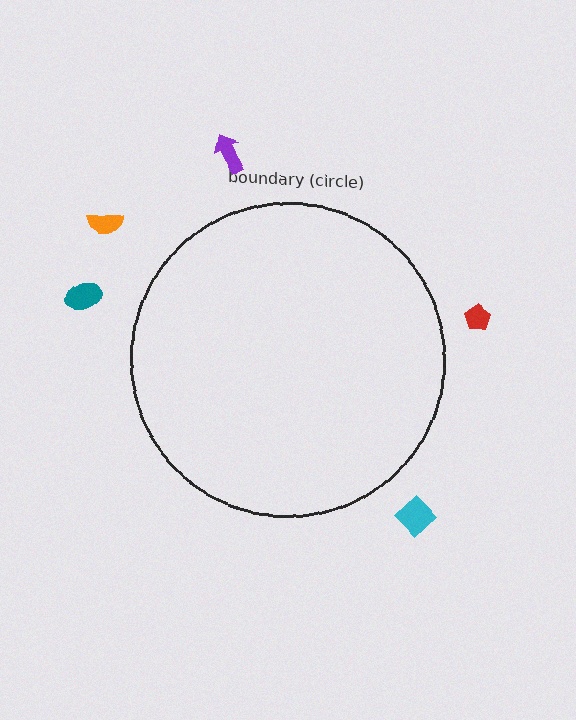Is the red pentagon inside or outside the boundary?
Outside.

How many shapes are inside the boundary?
0 inside, 5 outside.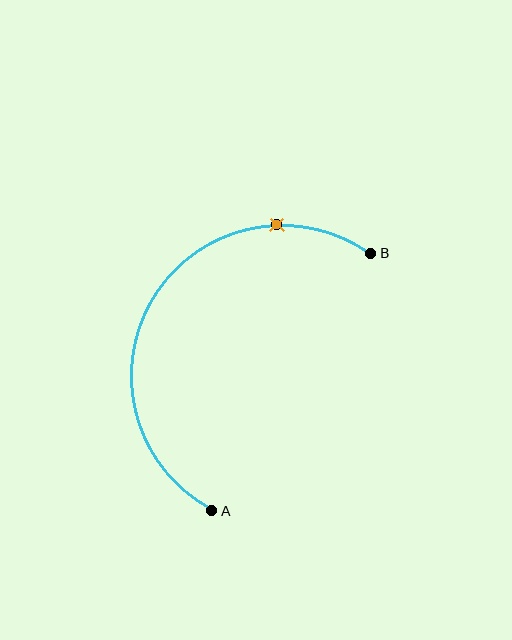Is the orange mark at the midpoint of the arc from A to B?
No. The orange mark lies on the arc but is closer to endpoint B. The arc midpoint would be at the point on the curve equidistant along the arc from both A and B.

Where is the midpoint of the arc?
The arc midpoint is the point on the curve farthest from the straight line joining A and B. It sits to the left of that line.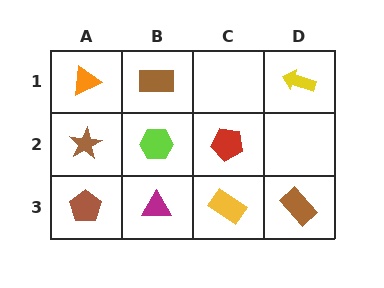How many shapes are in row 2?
3 shapes.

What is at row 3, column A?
A brown pentagon.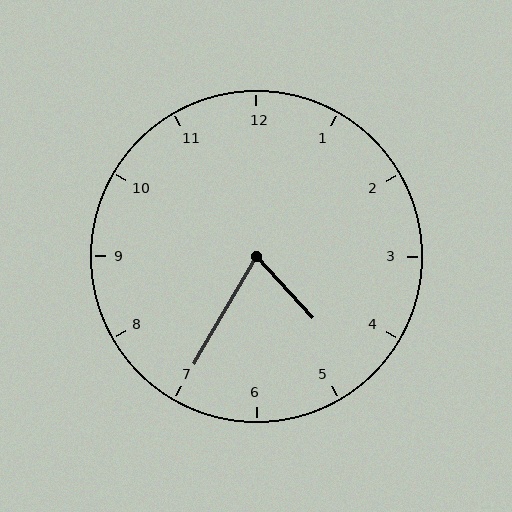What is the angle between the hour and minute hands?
Approximately 72 degrees.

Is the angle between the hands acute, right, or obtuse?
It is acute.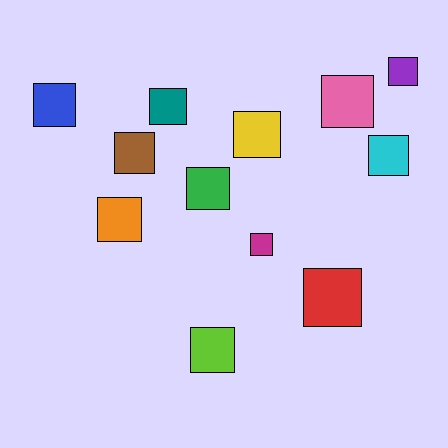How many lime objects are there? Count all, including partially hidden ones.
There is 1 lime object.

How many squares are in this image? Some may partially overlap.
There are 12 squares.